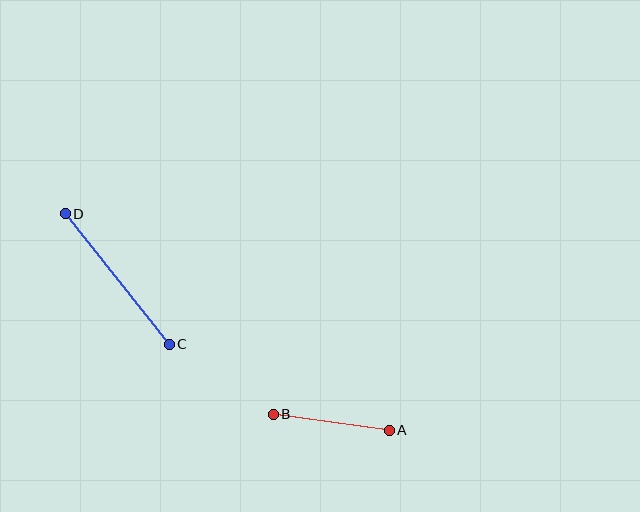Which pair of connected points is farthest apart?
Points C and D are farthest apart.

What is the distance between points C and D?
The distance is approximately 167 pixels.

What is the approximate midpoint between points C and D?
The midpoint is at approximately (117, 279) pixels.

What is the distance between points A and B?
The distance is approximately 117 pixels.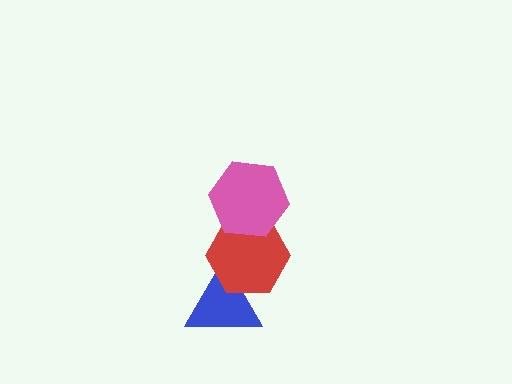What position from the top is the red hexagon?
The red hexagon is 2nd from the top.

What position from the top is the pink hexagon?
The pink hexagon is 1st from the top.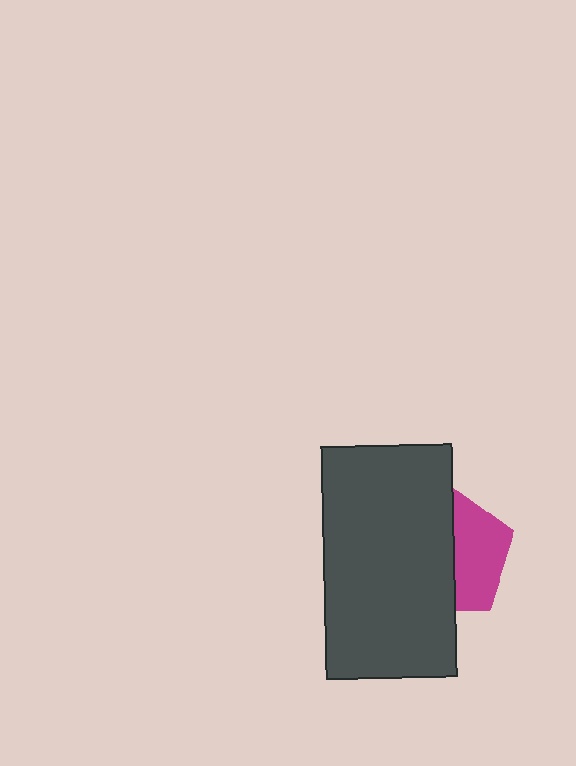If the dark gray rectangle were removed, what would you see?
You would see the complete magenta pentagon.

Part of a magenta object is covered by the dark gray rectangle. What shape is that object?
It is a pentagon.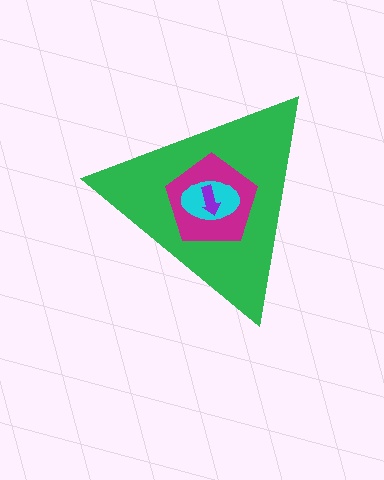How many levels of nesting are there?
4.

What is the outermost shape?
The green triangle.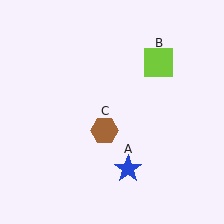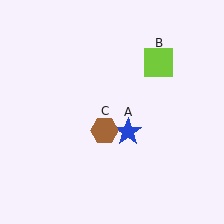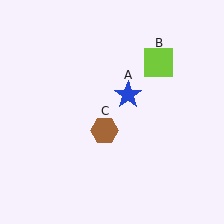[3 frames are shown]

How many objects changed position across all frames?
1 object changed position: blue star (object A).